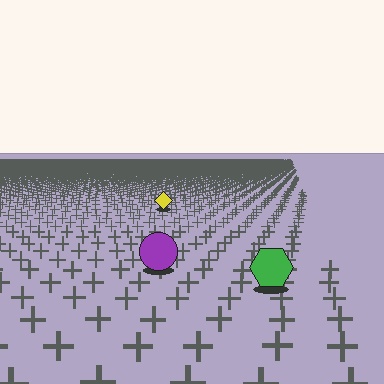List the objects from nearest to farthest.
From nearest to farthest: the green hexagon, the purple circle, the yellow diamond.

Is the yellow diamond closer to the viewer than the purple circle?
No. The purple circle is closer — you can tell from the texture gradient: the ground texture is coarser near it.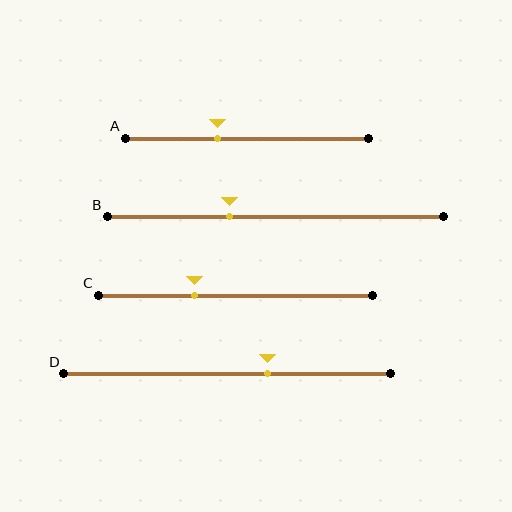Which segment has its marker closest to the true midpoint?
Segment A has its marker closest to the true midpoint.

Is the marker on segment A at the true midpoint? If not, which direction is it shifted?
No, the marker on segment A is shifted to the left by about 12% of the segment length.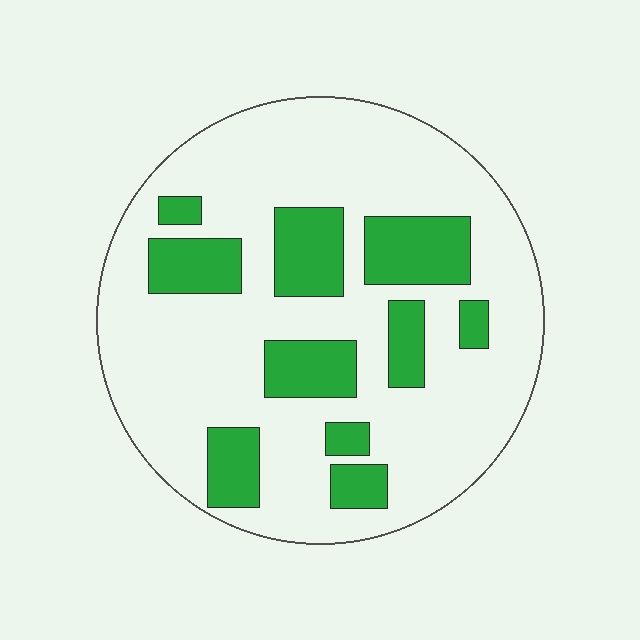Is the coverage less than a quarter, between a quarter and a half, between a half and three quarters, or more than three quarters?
Less than a quarter.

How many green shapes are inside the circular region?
10.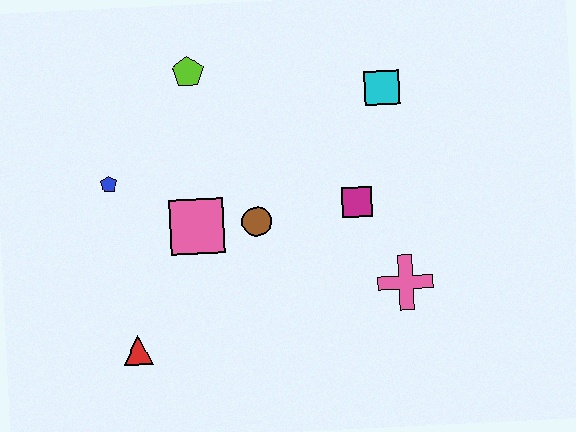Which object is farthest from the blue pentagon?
The pink cross is farthest from the blue pentagon.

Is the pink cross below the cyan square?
Yes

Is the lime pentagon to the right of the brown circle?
No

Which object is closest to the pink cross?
The magenta square is closest to the pink cross.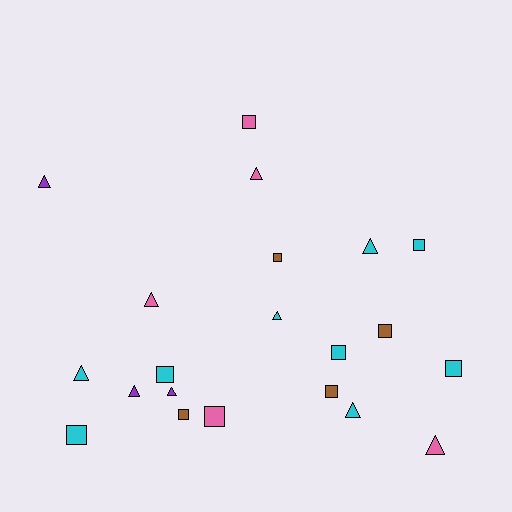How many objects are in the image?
There are 21 objects.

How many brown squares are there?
There are 4 brown squares.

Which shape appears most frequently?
Square, with 11 objects.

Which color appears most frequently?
Cyan, with 9 objects.